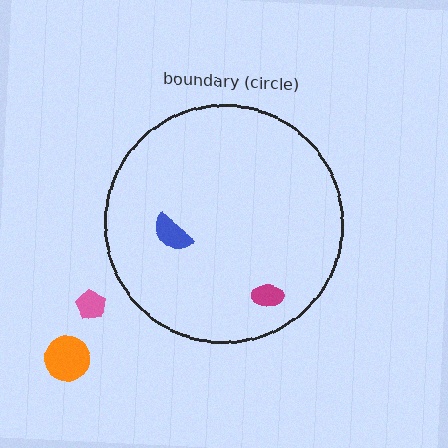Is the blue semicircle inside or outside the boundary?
Inside.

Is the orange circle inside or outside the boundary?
Outside.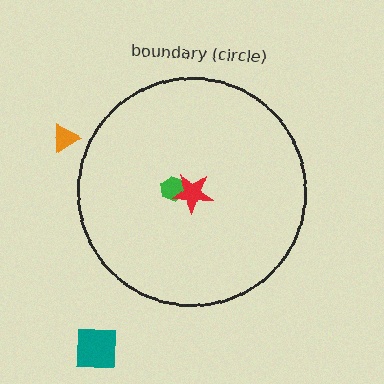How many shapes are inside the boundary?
2 inside, 2 outside.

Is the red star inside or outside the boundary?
Inside.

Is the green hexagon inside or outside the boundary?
Inside.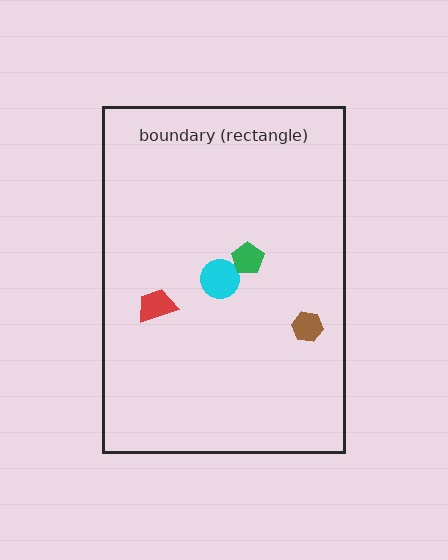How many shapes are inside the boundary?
4 inside, 0 outside.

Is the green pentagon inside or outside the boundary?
Inside.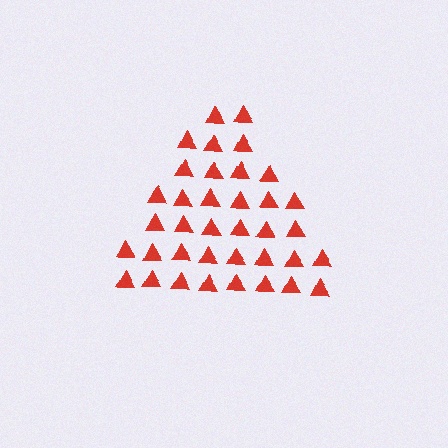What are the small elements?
The small elements are triangles.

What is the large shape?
The large shape is a triangle.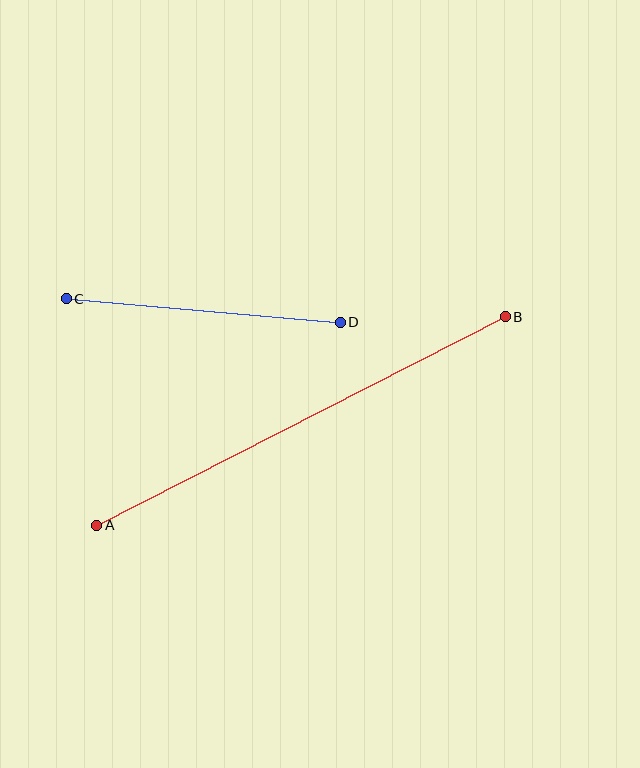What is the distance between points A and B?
The distance is approximately 458 pixels.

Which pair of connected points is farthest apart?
Points A and B are farthest apart.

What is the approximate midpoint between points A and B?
The midpoint is at approximately (301, 421) pixels.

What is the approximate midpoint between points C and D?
The midpoint is at approximately (203, 310) pixels.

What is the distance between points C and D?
The distance is approximately 275 pixels.